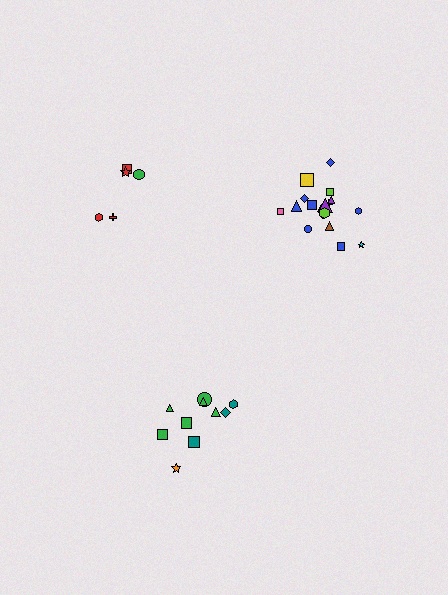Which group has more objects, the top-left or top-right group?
The top-right group.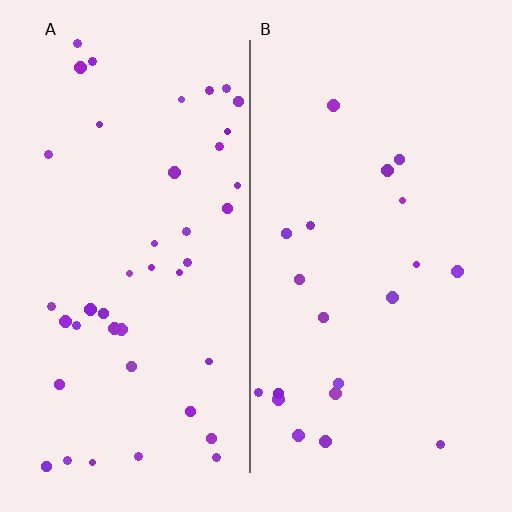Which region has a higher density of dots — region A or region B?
A (the left).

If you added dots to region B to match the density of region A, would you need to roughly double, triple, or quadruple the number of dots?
Approximately double.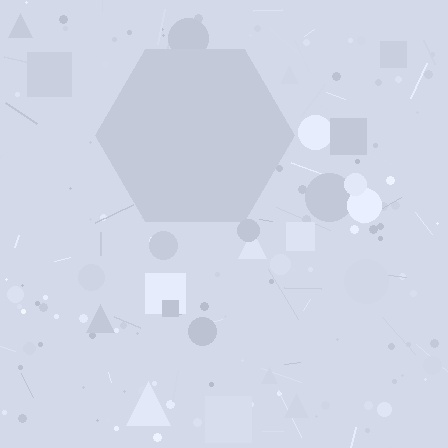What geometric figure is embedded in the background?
A hexagon is embedded in the background.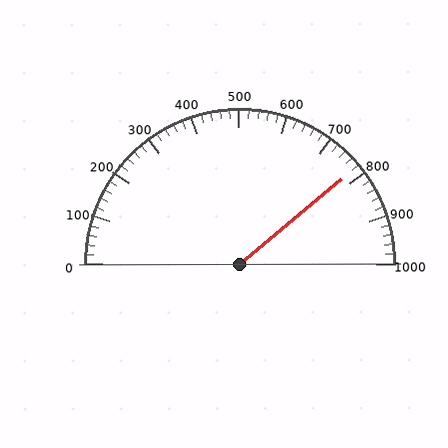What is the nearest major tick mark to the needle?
The nearest major tick mark is 800.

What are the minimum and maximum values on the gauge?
The gauge ranges from 0 to 1000.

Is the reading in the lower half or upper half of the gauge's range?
The reading is in the upper half of the range (0 to 1000).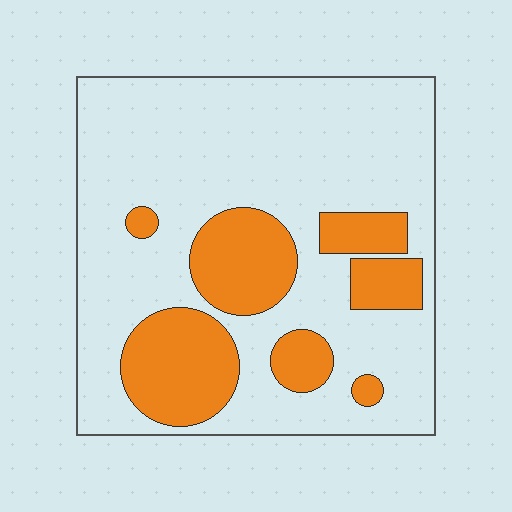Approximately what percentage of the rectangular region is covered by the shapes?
Approximately 25%.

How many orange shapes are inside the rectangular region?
7.